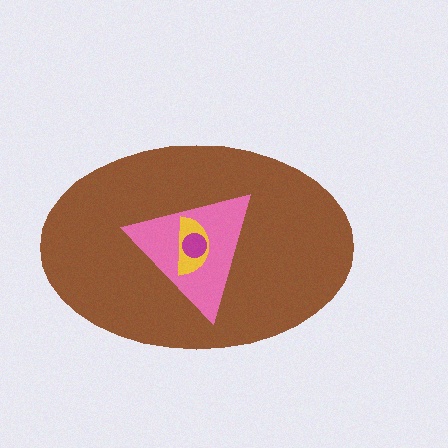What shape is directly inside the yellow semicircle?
The magenta circle.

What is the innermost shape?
The magenta circle.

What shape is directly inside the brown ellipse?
The pink triangle.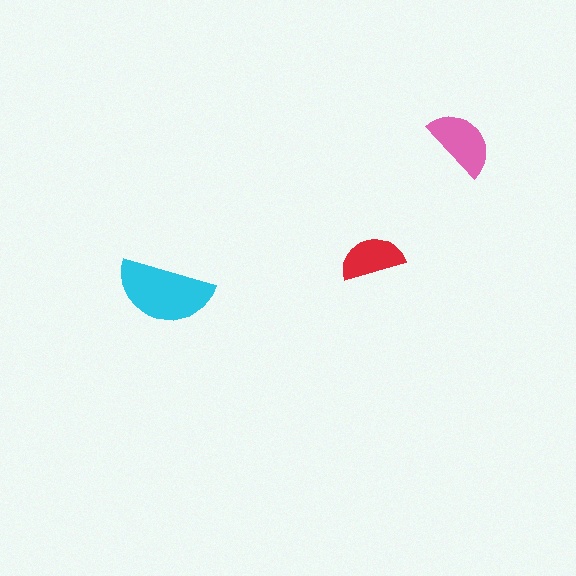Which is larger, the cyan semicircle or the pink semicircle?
The cyan one.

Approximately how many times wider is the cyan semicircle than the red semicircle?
About 1.5 times wider.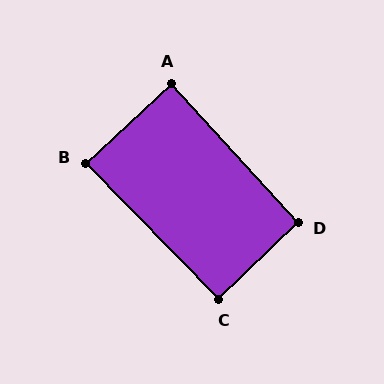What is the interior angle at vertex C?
Approximately 91 degrees (approximately right).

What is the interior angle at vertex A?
Approximately 89 degrees (approximately right).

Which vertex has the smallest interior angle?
B, at approximately 89 degrees.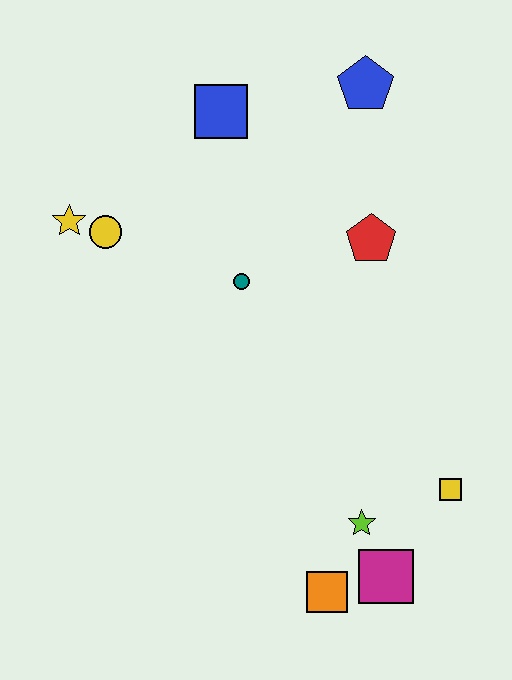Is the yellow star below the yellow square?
No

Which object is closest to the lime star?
The magenta square is closest to the lime star.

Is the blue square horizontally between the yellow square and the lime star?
No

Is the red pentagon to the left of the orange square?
No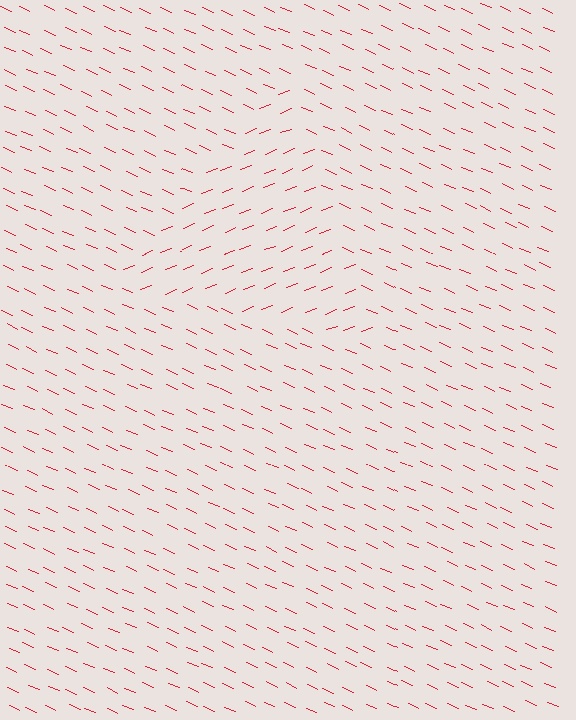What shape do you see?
I see a triangle.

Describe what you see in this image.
The image is filled with small red line segments. A triangle region in the image has lines oriented differently from the surrounding lines, creating a visible texture boundary.